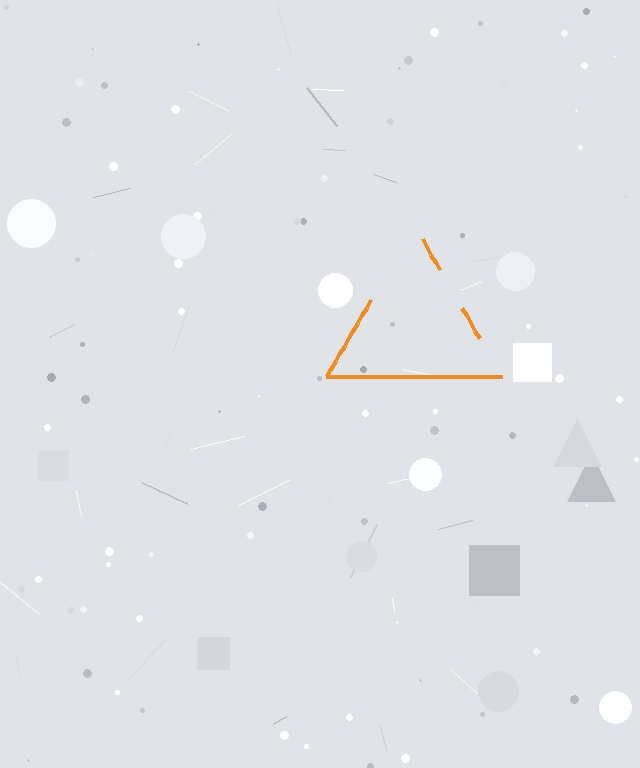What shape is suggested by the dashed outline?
The dashed outline suggests a triangle.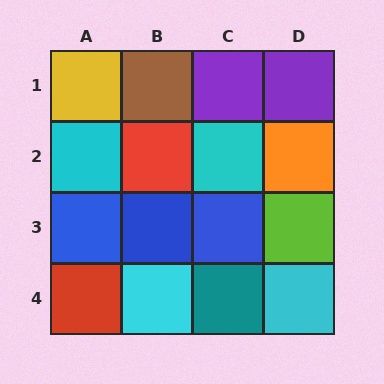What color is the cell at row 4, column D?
Cyan.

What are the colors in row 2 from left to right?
Cyan, red, cyan, orange.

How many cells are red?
2 cells are red.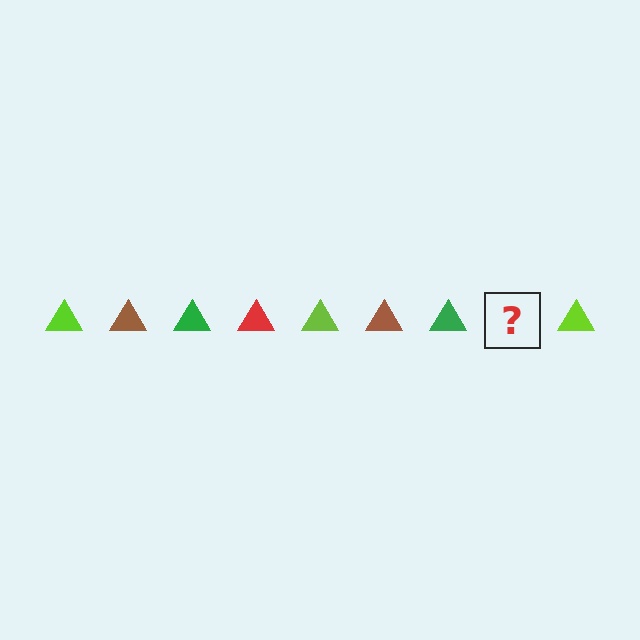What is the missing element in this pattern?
The missing element is a red triangle.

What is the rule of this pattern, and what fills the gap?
The rule is that the pattern cycles through lime, brown, green, red triangles. The gap should be filled with a red triangle.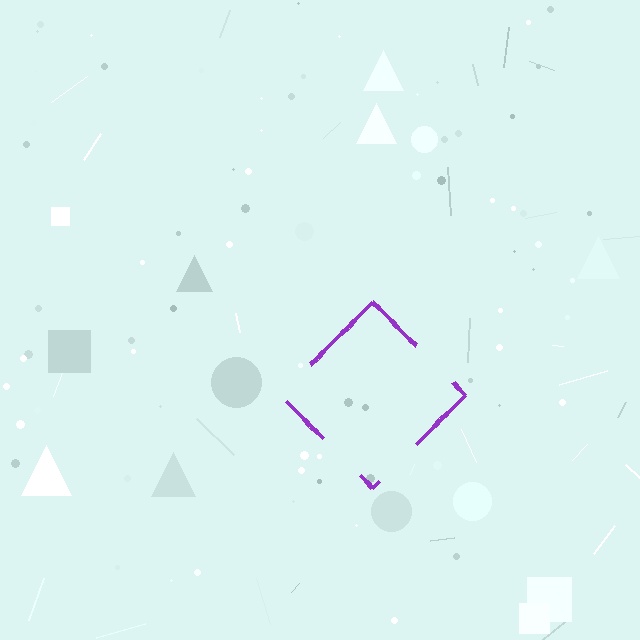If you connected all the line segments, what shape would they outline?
They would outline a diamond.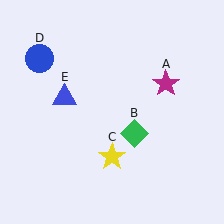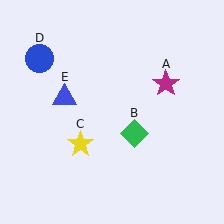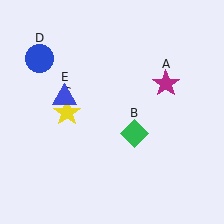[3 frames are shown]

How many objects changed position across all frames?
1 object changed position: yellow star (object C).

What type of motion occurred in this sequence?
The yellow star (object C) rotated clockwise around the center of the scene.